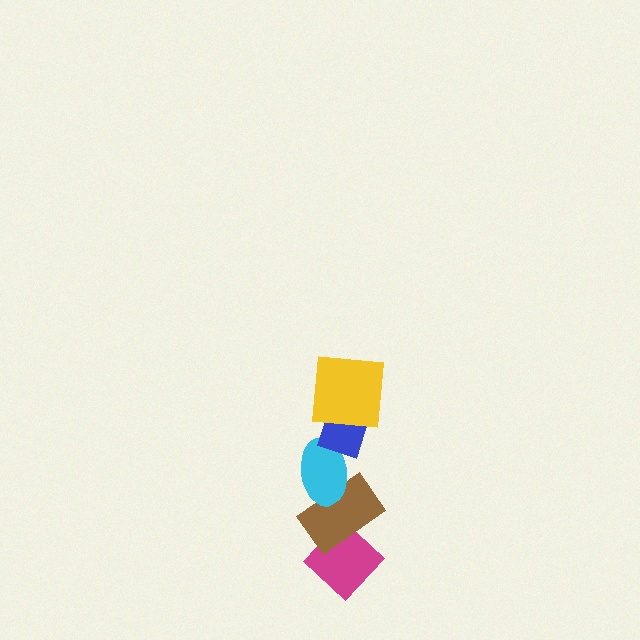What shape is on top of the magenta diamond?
The brown rectangle is on top of the magenta diamond.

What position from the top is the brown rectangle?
The brown rectangle is 4th from the top.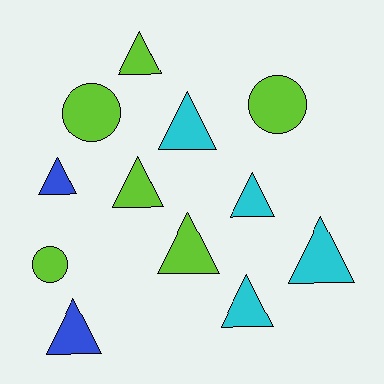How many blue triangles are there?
There are 2 blue triangles.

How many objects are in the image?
There are 12 objects.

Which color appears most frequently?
Lime, with 6 objects.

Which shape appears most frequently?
Triangle, with 9 objects.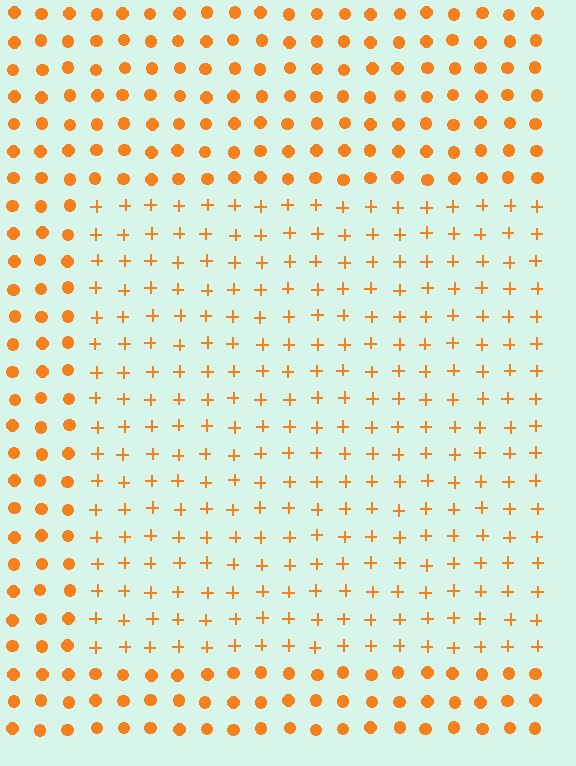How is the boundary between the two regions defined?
The boundary is defined by a change in element shape: plus signs inside vs. circles outside. All elements share the same color and spacing.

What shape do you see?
I see a rectangle.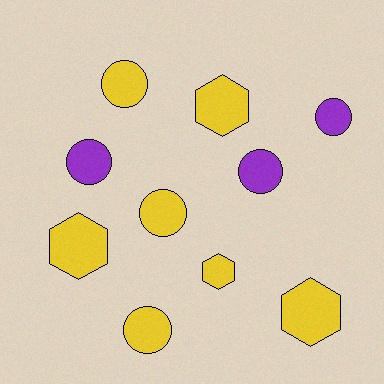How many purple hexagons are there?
There are no purple hexagons.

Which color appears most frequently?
Yellow, with 7 objects.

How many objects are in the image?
There are 10 objects.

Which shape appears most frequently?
Circle, with 6 objects.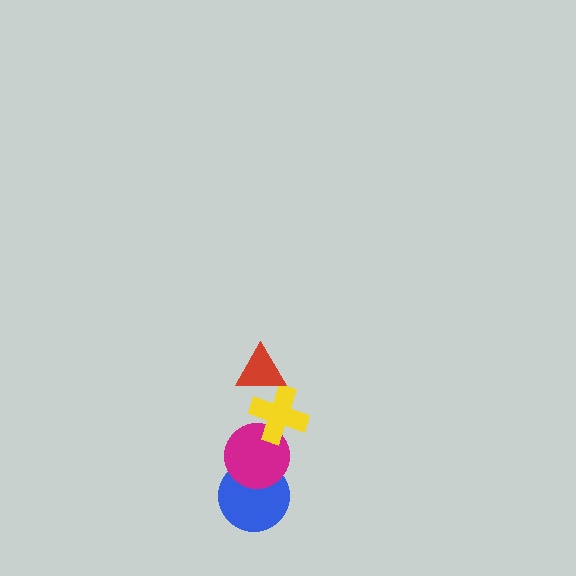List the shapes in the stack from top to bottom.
From top to bottom: the red triangle, the yellow cross, the magenta circle, the blue circle.